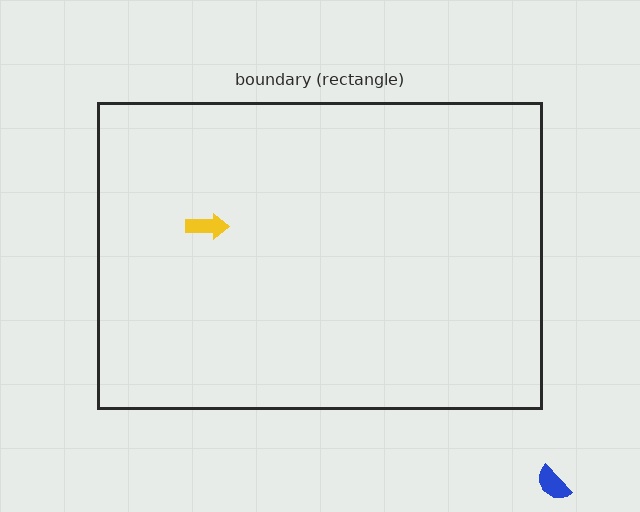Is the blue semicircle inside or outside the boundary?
Outside.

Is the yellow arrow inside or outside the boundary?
Inside.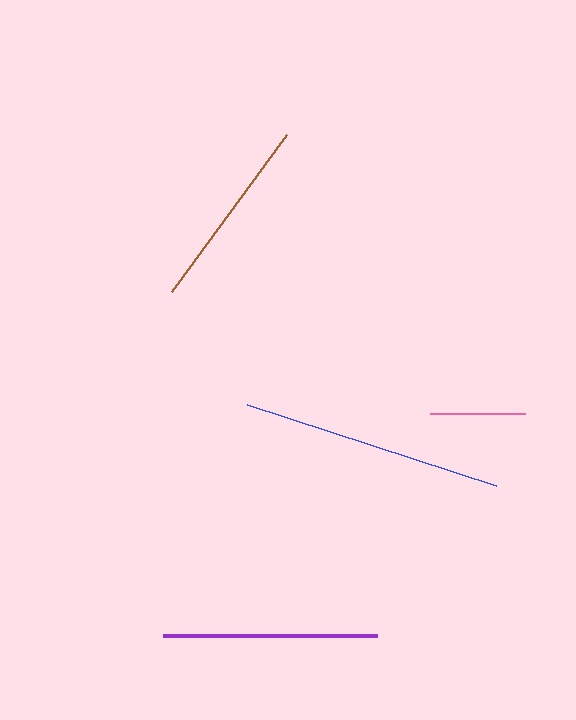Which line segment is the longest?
The blue line is the longest at approximately 262 pixels.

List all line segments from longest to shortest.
From longest to shortest: blue, purple, brown, pink.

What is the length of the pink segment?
The pink segment is approximately 94 pixels long.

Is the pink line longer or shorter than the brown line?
The brown line is longer than the pink line.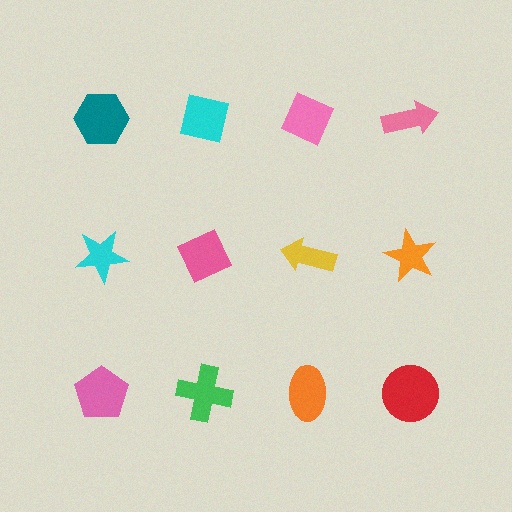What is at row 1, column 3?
A pink diamond.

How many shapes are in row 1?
4 shapes.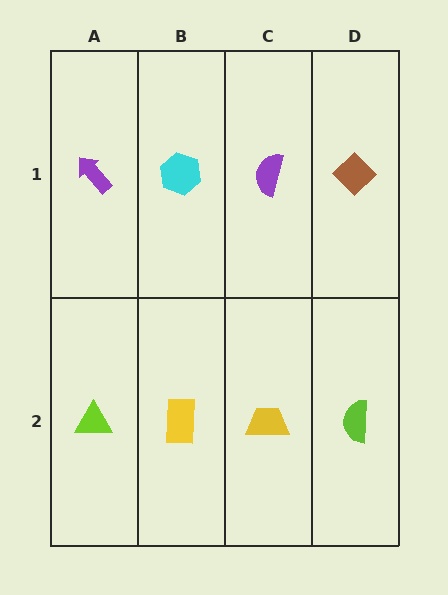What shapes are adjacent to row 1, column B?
A yellow rectangle (row 2, column B), a purple arrow (row 1, column A), a purple semicircle (row 1, column C).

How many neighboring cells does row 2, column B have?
3.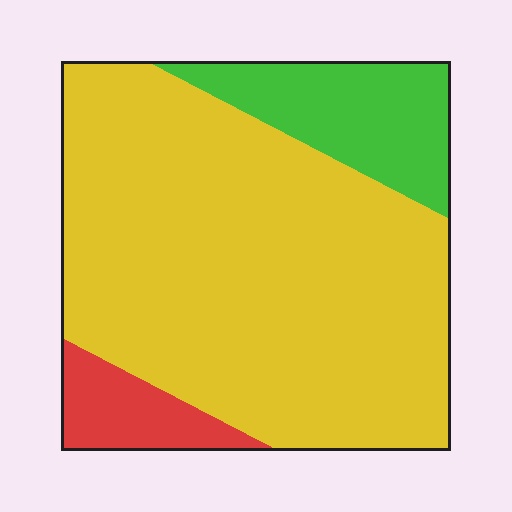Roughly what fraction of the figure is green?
Green covers 16% of the figure.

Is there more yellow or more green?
Yellow.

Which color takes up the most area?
Yellow, at roughly 75%.